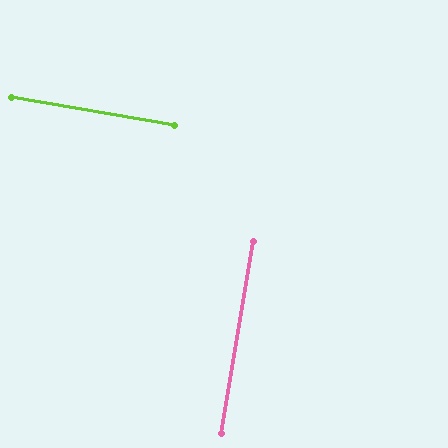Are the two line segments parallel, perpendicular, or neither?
Perpendicular — they meet at approximately 90°.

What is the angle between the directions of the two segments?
Approximately 90 degrees.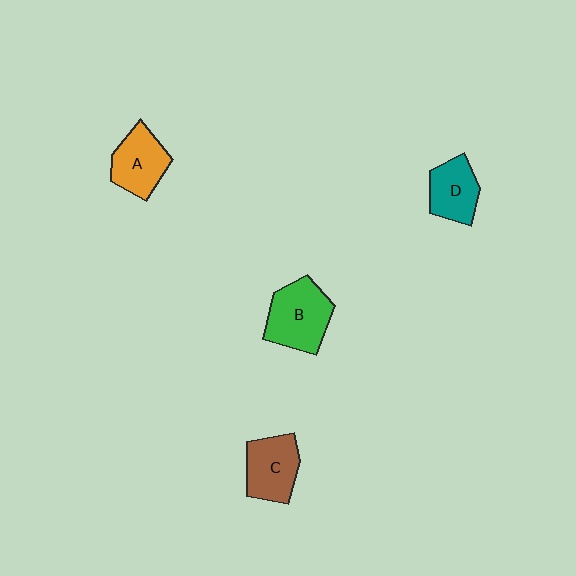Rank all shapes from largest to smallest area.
From largest to smallest: B (green), C (brown), A (orange), D (teal).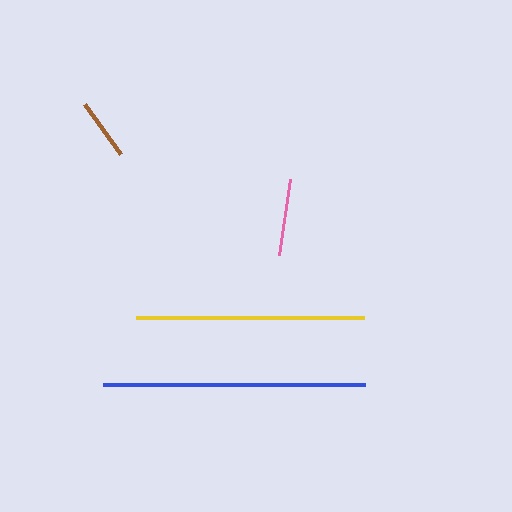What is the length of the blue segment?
The blue segment is approximately 261 pixels long.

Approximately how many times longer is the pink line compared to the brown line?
The pink line is approximately 1.2 times the length of the brown line.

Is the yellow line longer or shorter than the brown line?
The yellow line is longer than the brown line.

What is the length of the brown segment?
The brown segment is approximately 62 pixels long.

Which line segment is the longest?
The blue line is the longest at approximately 261 pixels.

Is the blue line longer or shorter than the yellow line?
The blue line is longer than the yellow line.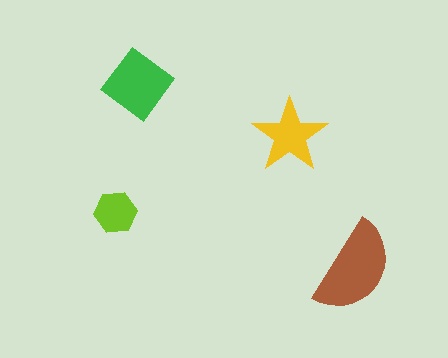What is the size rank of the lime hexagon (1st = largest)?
4th.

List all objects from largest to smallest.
The brown semicircle, the green diamond, the yellow star, the lime hexagon.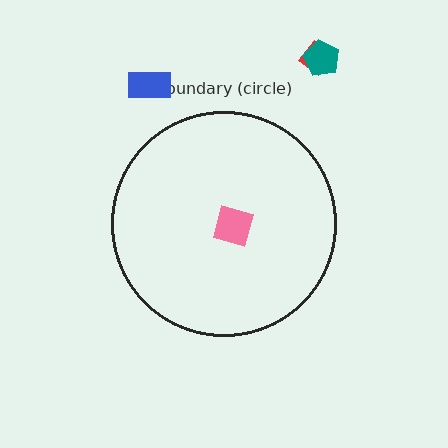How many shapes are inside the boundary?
1 inside, 3 outside.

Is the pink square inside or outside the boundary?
Inside.